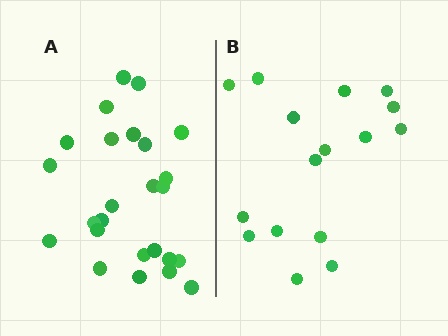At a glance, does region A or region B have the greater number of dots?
Region A (the left region) has more dots.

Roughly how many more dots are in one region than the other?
Region A has roughly 8 or so more dots than region B.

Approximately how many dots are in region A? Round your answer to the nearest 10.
About 20 dots. (The exact count is 25, which rounds to 20.)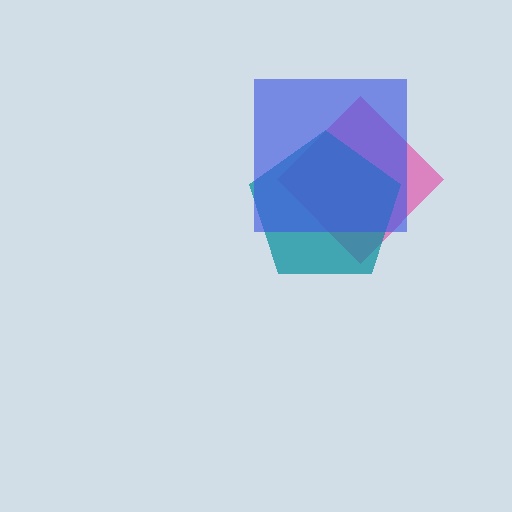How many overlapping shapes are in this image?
There are 3 overlapping shapes in the image.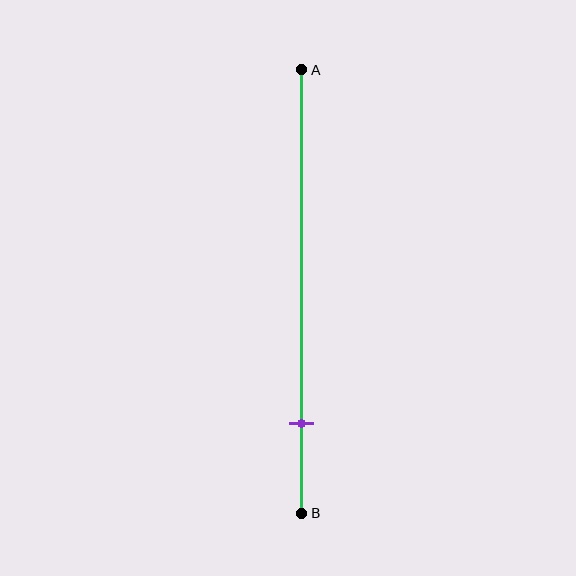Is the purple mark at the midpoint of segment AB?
No, the mark is at about 80% from A, not at the 50% midpoint.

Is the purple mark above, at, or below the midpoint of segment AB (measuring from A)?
The purple mark is below the midpoint of segment AB.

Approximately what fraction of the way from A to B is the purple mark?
The purple mark is approximately 80% of the way from A to B.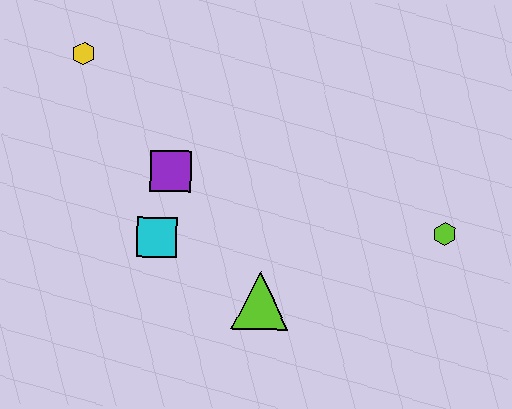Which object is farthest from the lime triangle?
The yellow hexagon is farthest from the lime triangle.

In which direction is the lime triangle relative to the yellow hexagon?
The lime triangle is below the yellow hexagon.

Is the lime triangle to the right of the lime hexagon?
No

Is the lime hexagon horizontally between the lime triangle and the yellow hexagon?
No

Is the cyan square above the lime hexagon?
No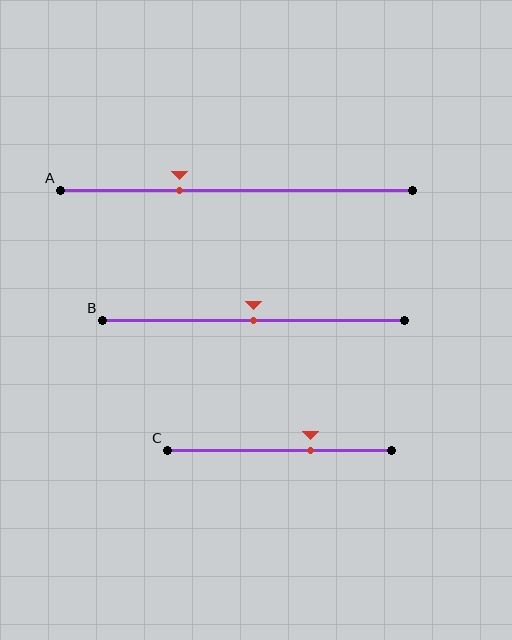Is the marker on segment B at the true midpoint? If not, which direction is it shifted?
Yes, the marker on segment B is at the true midpoint.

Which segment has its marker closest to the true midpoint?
Segment B has its marker closest to the true midpoint.